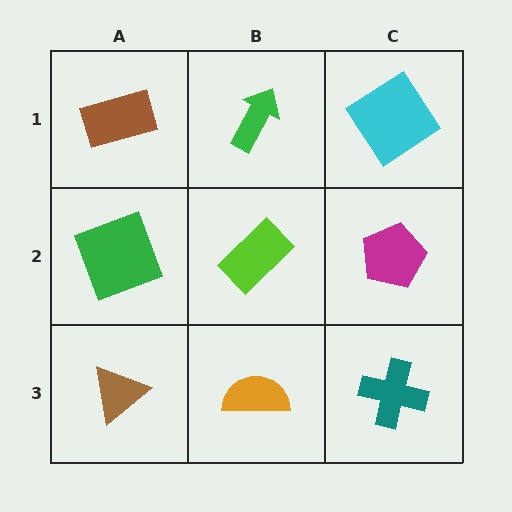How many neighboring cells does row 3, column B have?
3.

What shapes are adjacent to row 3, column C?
A magenta pentagon (row 2, column C), an orange semicircle (row 3, column B).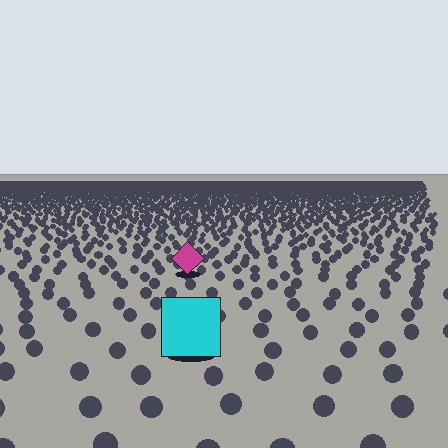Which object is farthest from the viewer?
The magenta diamond is farthest from the viewer. It appears smaller and the ground texture around it is denser.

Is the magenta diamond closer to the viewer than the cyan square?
No. The cyan square is closer — you can tell from the texture gradient: the ground texture is coarser near it.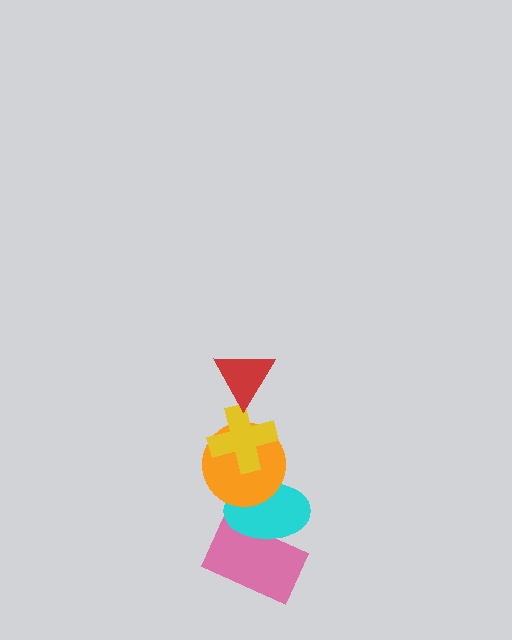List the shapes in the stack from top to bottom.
From top to bottom: the red triangle, the yellow cross, the orange circle, the cyan ellipse, the pink rectangle.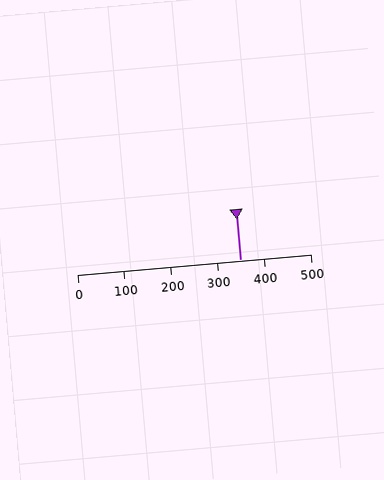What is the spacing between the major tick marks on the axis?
The major ticks are spaced 100 apart.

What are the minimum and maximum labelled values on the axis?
The axis runs from 0 to 500.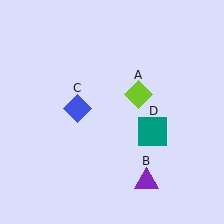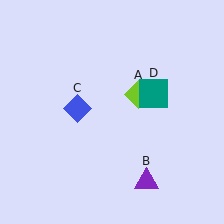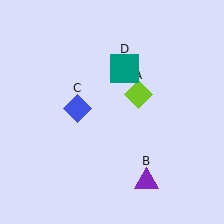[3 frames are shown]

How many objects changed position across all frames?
1 object changed position: teal square (object D).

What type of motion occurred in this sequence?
The teal square (object D) rotated counterclockwise around the center of the scene.